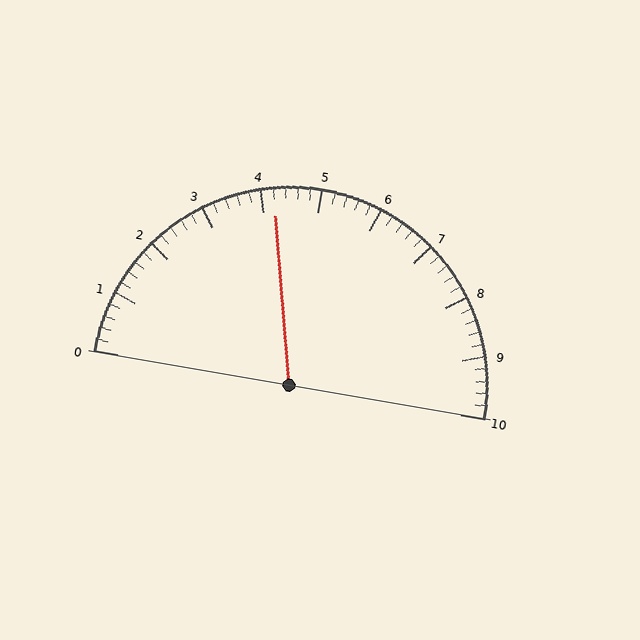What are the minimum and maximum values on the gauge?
The gauge ranges from 0 to 10.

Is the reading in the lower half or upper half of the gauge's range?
The reading is in the lower half of the range (0 to 10).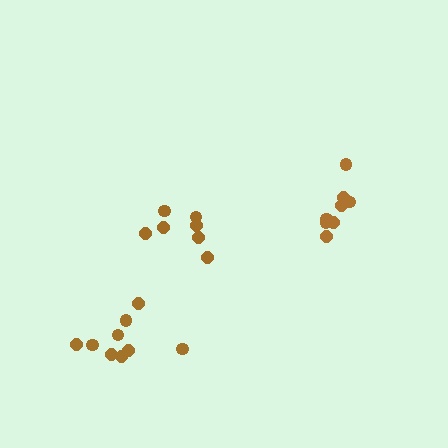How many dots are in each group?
Group 1: 7 dots, Group 2: 9 dots, Group 3: 8 dots (24 total).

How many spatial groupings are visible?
There are 3 spatial groupings.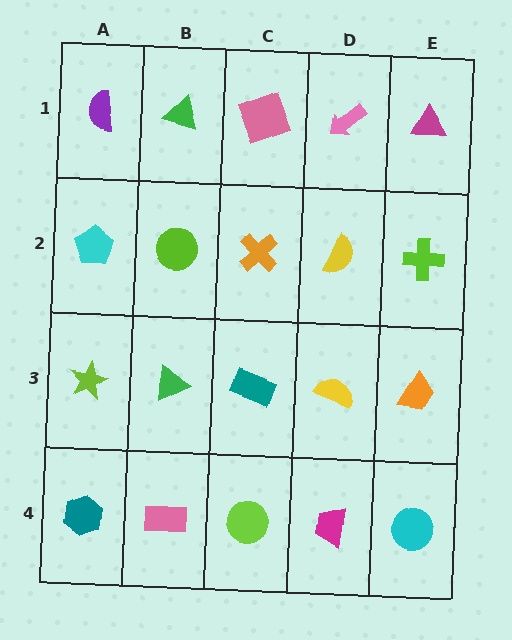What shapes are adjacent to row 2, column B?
A green triangle (row 1, column B), a green triangle (row 3, column B), a cyan pentagon (row 2, column A), an orange cross (row 2, column C).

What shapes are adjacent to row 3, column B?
A lime circle (row 2, column B), a pink rectangle (row 4, column B), a lime star (row 3, column A), a teal rectangle (row 3, column C).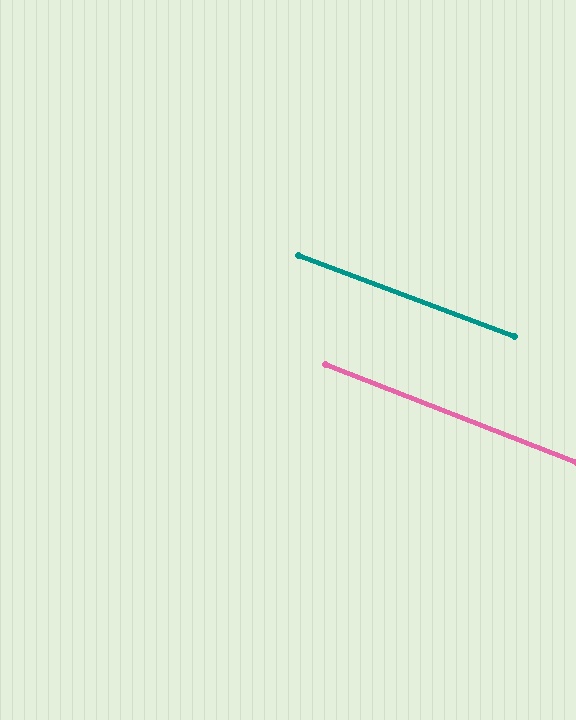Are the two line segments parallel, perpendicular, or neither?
Parallel — their directions differ by only 0.9°.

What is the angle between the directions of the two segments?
Approximately 1 degree.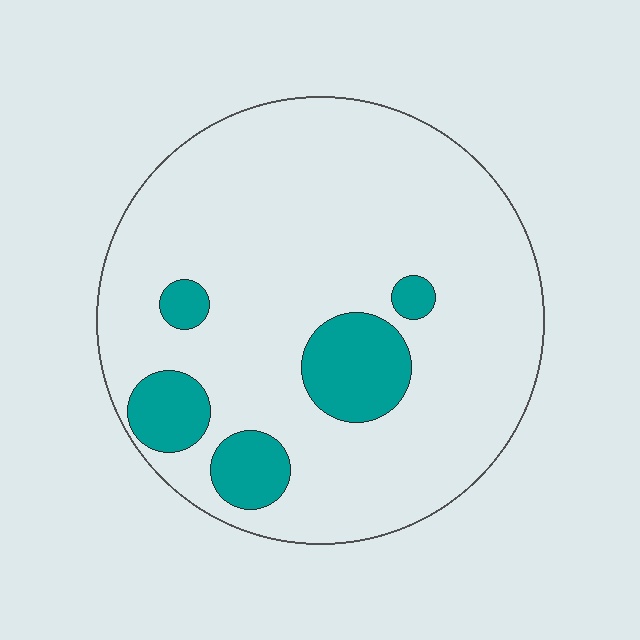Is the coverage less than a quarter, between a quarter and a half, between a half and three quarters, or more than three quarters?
Less than a quarter.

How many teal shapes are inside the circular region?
5.